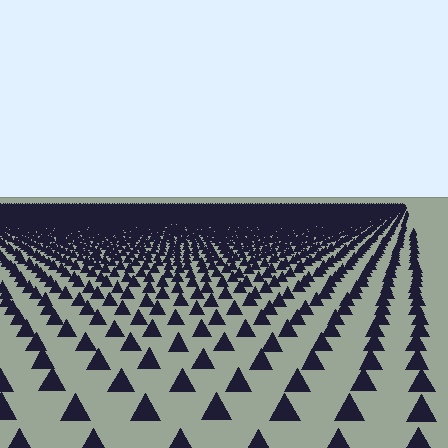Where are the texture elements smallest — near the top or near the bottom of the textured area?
Near the top.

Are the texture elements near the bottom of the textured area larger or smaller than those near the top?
Larger. Near the bottom, elements are closer to the viewer and appear at a bigger on-screen size.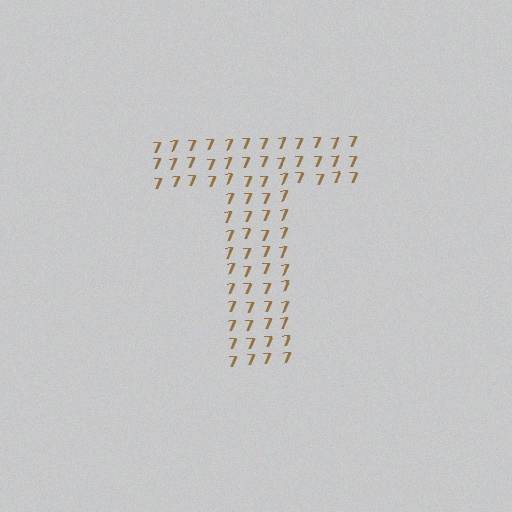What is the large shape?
The large shape is the letter T.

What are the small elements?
The small elements are digit 7's.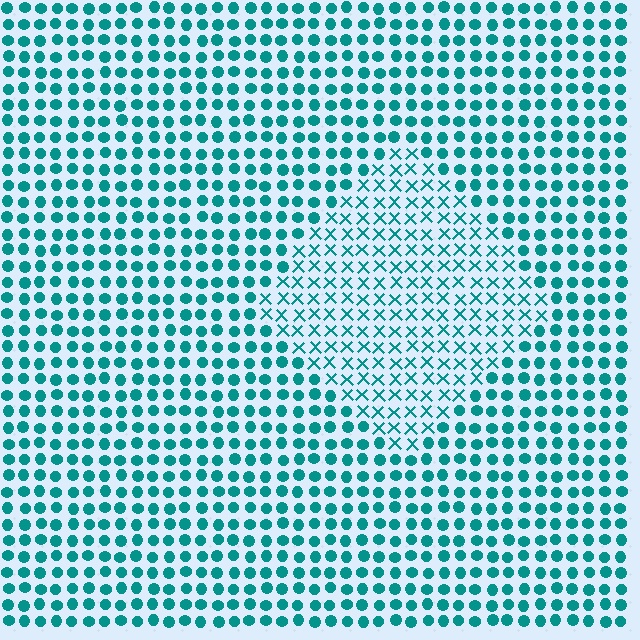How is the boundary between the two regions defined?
The boundary is defined by a change in element shape: X marks inside vs. circles outside. All elements share the same color and spacing.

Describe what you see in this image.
The image is filled with small teal elements arranged in a uniform grid. A diamond-shaped region contains X marks, while the surrounding area contains circles. The boundary is defined purely by the change in element shape.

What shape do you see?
I see a diamond.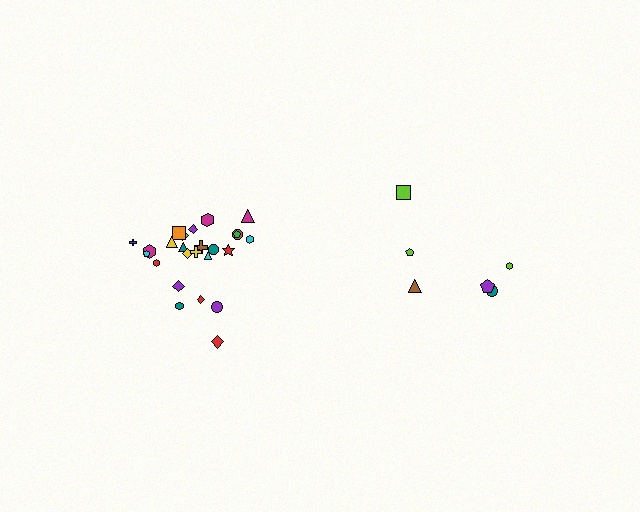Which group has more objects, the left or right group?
The left group.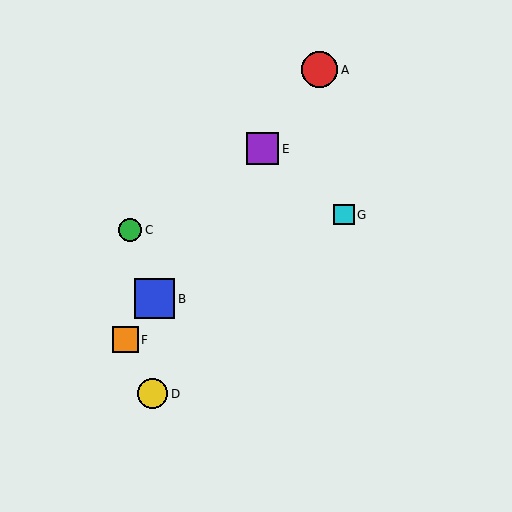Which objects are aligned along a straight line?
Objects A, B, E, F are aligned along a straight line.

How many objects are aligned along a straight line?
4 objects (A, B, E, F) are aligned along a straight line.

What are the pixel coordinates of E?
Object E is at (263, 149).